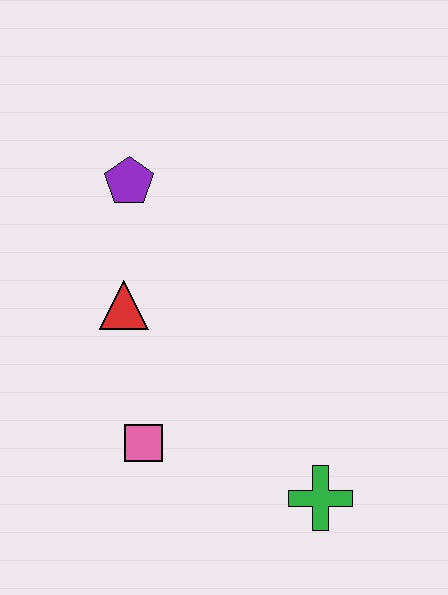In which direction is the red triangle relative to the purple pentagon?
The red triangle is below the purple pentagon.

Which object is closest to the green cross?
The pink square is closest to the green cross.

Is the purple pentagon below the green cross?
No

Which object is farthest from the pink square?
The purple pentagon is farthest from the pink square.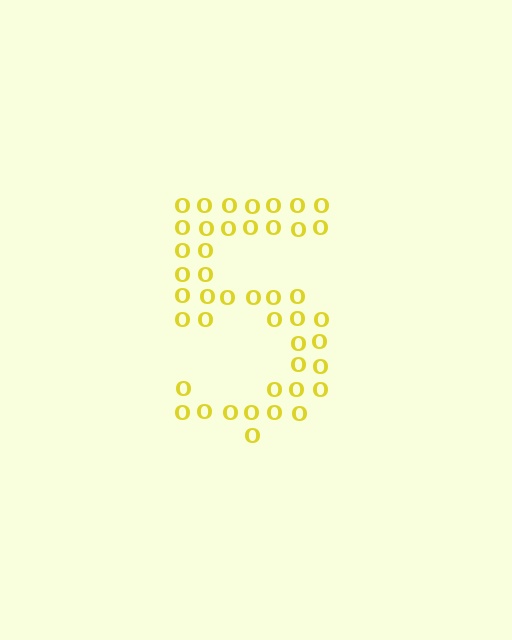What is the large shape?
The large shape is the digit 5.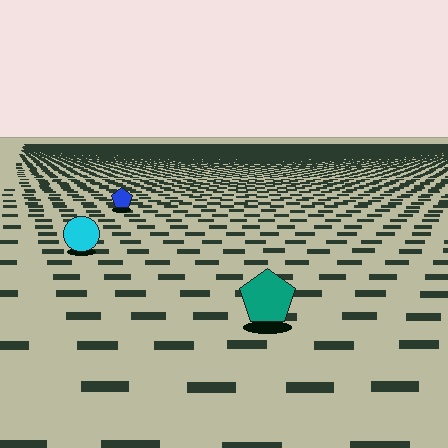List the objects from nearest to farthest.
From nearest to farthest: the teal pentagon, the cyan circle, the blue pentagon.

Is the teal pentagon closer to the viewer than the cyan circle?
Yes. The teal pentagon is closer — you can tell from the texture gradient: the ground texture is coarser near it.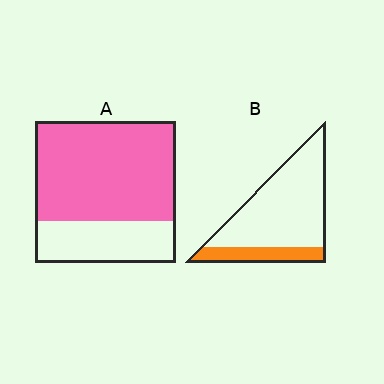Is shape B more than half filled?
No.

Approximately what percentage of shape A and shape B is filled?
A is approximately 70% and B is approximately 20%.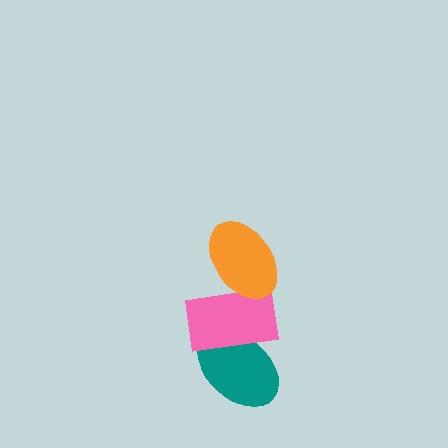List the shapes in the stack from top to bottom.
From top to bottom: the orange ellipse, the pink rectangle, the teal ellipse.